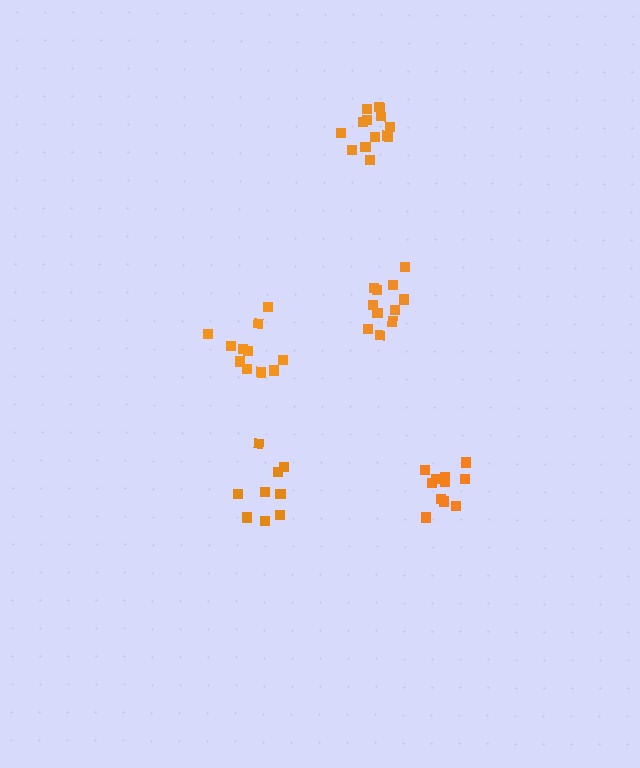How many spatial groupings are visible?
There are 5 spatial groupings.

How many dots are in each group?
Group 1: 9 dots, Group 2: 11 dots, Group 3: 11 dots, Group 4: 11 dots, Group 5: 12 dots (54 total).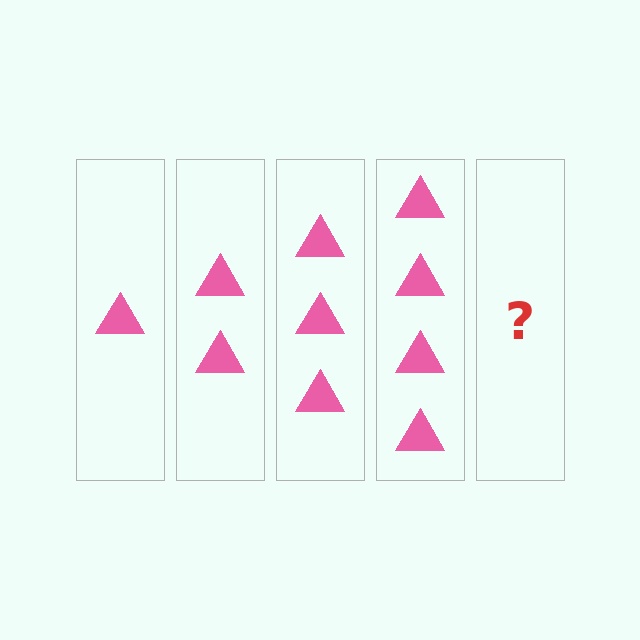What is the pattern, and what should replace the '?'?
The pattern is that each step adds one more triangle. The '?' should be 5 triangles.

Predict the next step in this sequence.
The next step is 5 triangles.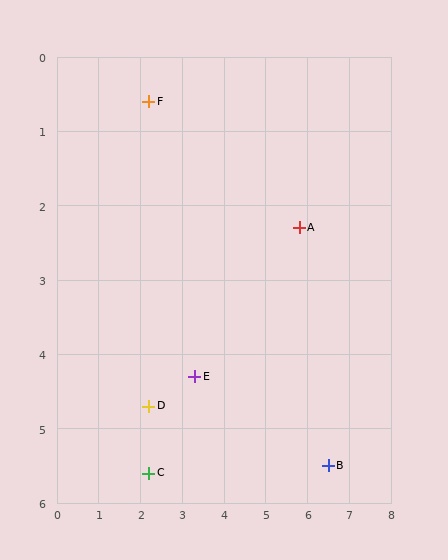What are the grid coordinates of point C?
Point C is at approximately (2.2, 5.6).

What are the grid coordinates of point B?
Point B is at approximately (6.5, 5.5).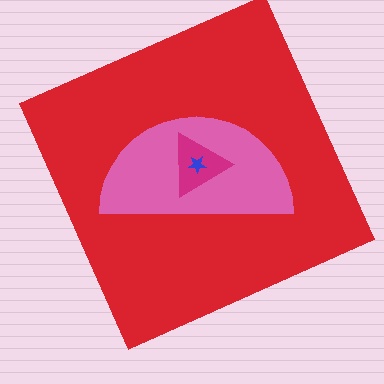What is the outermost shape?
The red square.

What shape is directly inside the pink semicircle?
The magenta triangle.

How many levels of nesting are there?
4.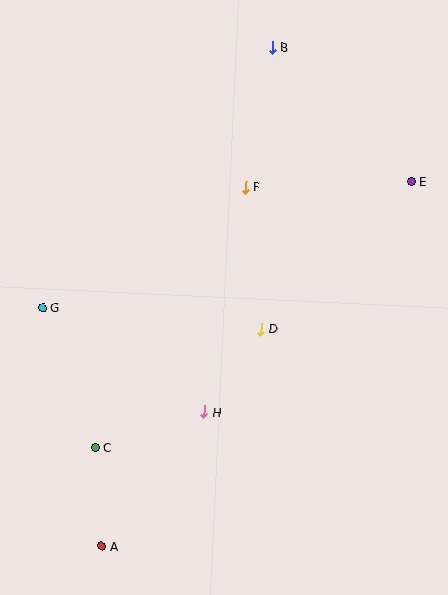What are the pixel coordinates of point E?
Point E is at (411, 182).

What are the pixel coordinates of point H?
Point H is at (204, 412).